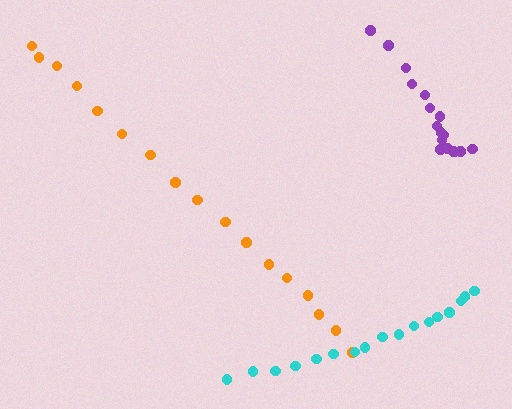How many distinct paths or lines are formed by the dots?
There are 3 distinct paths.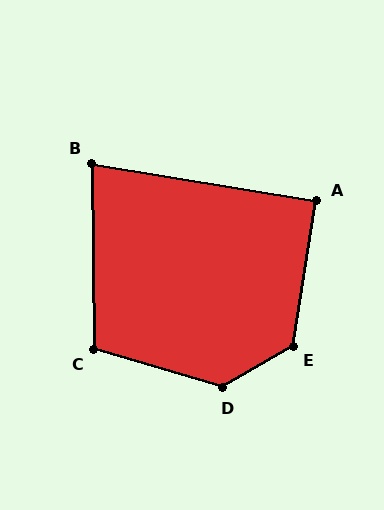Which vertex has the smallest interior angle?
B, at approximately 80 degrees.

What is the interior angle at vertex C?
Approximately 107 degrees (obtuse).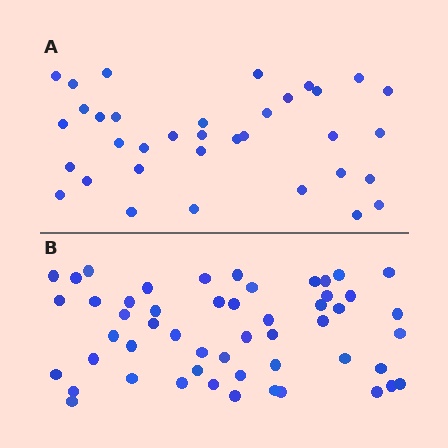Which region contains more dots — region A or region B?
Region B (the bottom region) has more dots.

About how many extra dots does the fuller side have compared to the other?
Region B has approximately 15 more dots than region A.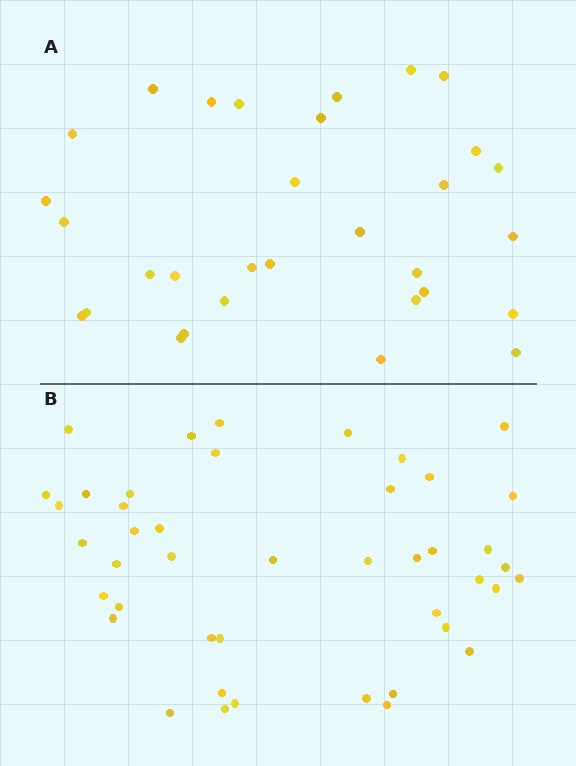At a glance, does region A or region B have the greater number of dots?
Region B (the bottom region) has more dots.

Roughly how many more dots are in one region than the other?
Region B has approximately 15 more dots than region A.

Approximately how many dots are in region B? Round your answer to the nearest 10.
About 40 dots. (The exact count is 44, which rounds to 40.)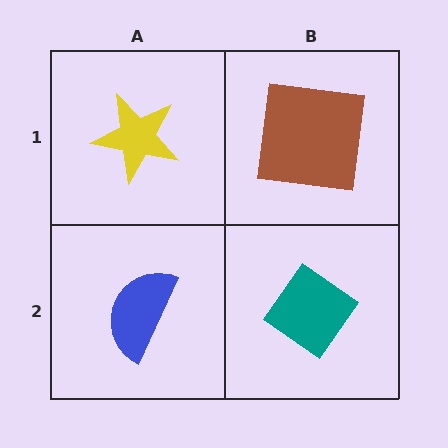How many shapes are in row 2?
2 shapes.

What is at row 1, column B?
A brown square.